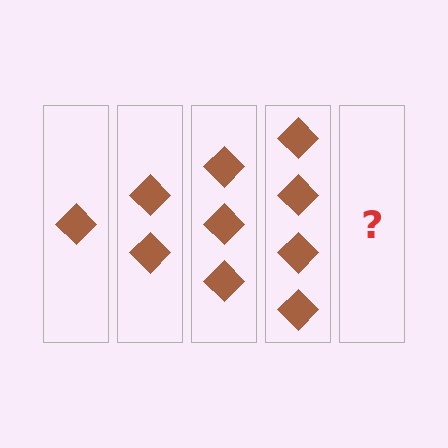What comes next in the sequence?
The next element should be 5 diamonds.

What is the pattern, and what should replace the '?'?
The pattern is that each step adds one more diamond. The '?' should be 5 diamonds.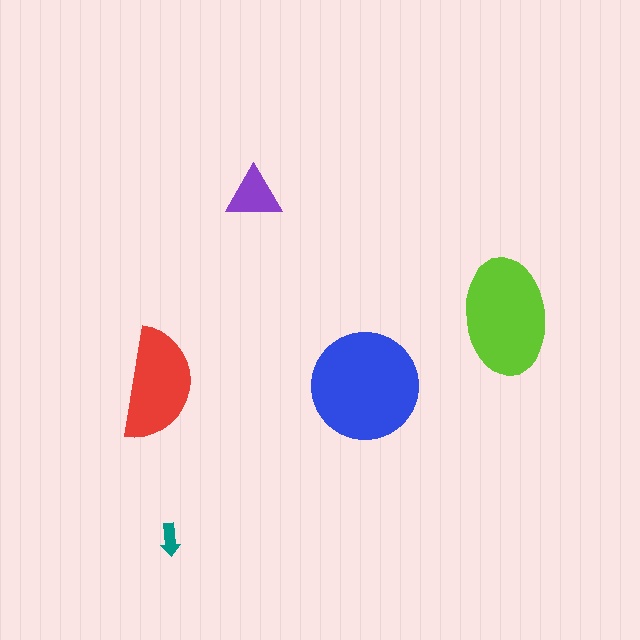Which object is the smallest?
The teal arrow.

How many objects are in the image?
There are 5 objects in the image.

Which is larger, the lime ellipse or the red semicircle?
The lime ellipse.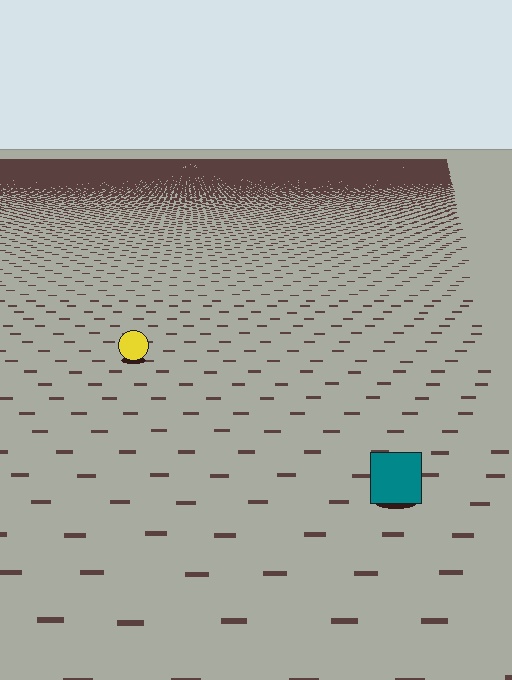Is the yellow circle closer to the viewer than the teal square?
No. The teal square is closer — you can tell from the texture gradient: the ground texture is coarser near it.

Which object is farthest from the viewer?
The yellow circle is farthest from the viewer. It appears smaller and the ground texture around it is denser.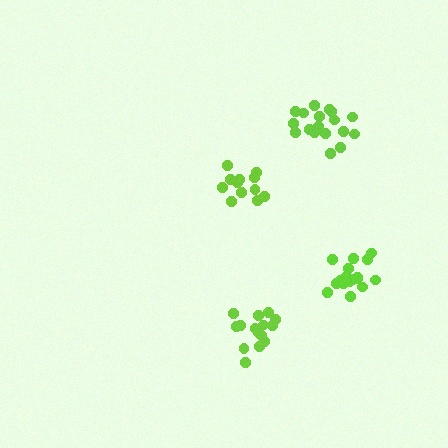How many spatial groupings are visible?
There are 4 spatial groupings.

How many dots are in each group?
Group 1: 18 dots, Group 2: 17 dots, Group 3: 14 dots, Group 4: 15 dots (64 total).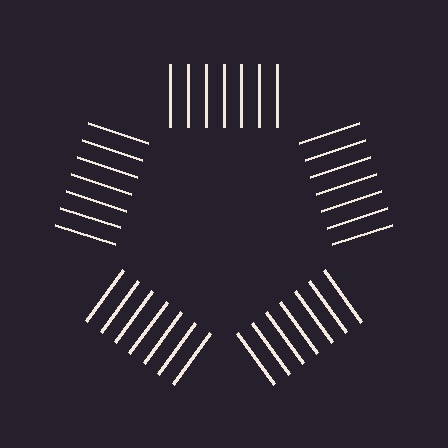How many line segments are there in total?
35 — 7 along each of the 5 edges.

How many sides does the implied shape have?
5 sides — the line-ends trace a pentagon.